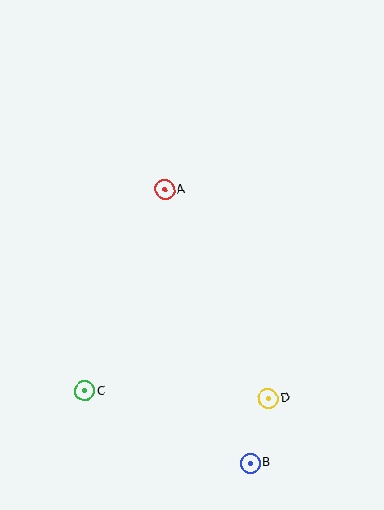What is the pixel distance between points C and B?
The distance between C and B is 180 pixels.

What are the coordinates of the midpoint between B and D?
The midpoint between B and D is at (259, 431).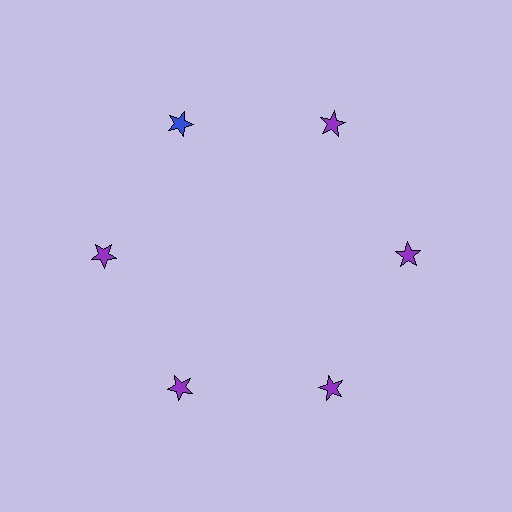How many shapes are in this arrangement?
There are 6 shapes arranged in a ring pattern.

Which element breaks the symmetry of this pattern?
The blue star at roughly the 11 o'clock position breaks the symmetry. All other shapes are purple stars.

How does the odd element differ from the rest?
It has a different color: blue instead of purple.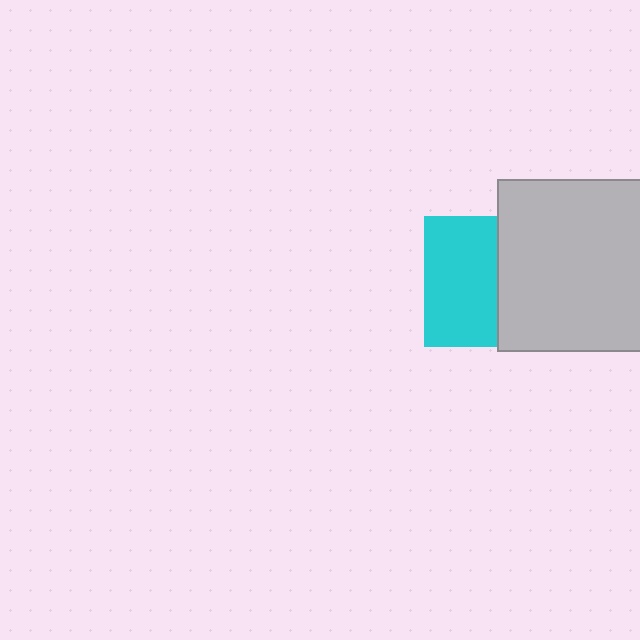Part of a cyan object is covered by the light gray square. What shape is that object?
It is a square.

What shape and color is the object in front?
The object in front is a light gray square.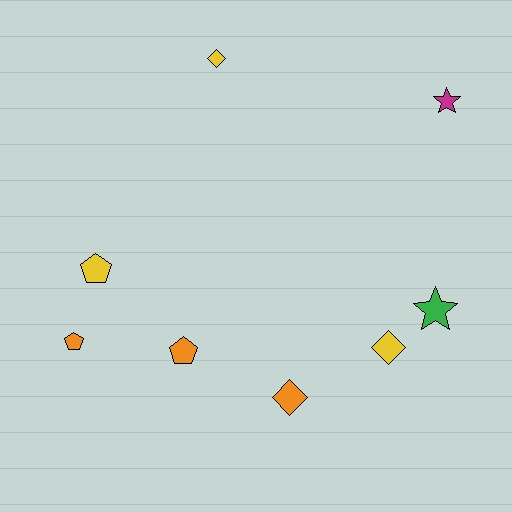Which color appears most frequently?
Orange, with 3 objects.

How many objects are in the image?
There are 8 objects.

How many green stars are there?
There is 1 green star.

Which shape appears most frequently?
Diamond, with 3 objects.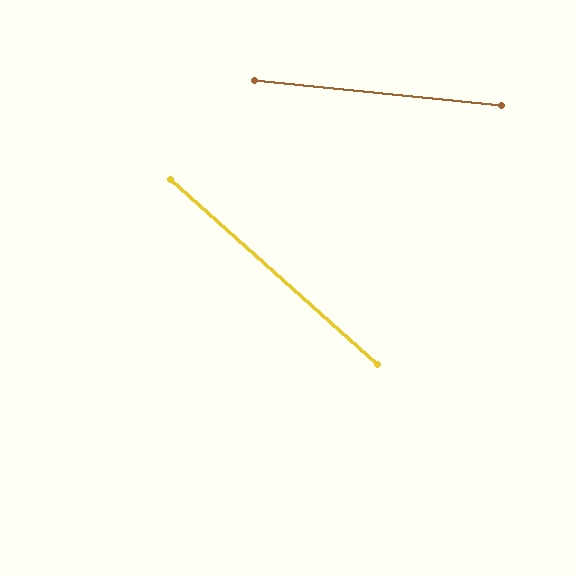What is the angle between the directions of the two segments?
Approximately 36 degrees.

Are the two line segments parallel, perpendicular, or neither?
Neither parallel nor perpendicular — they differ by about 36°.